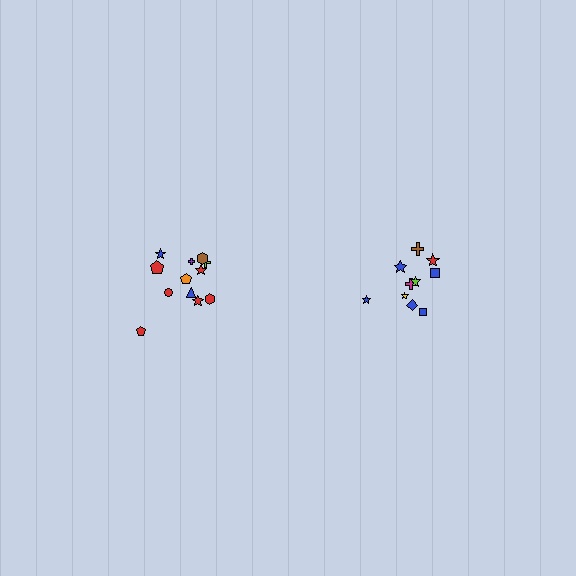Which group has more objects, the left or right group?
The left group.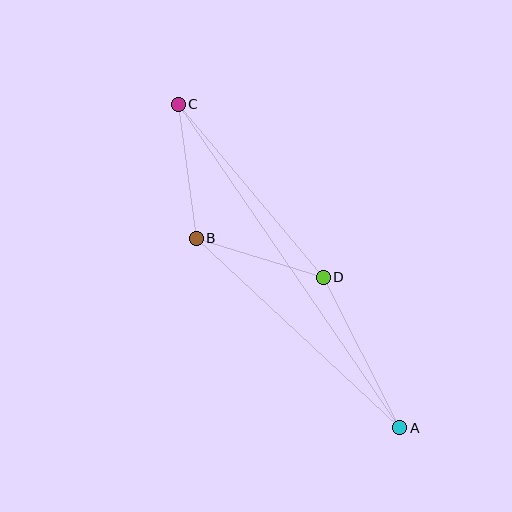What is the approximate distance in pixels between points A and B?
The distance between A and B is approximately 279 pixels.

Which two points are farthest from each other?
Points A and C are farthest from each other.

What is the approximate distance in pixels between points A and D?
The distance between A and D is approximately 169 pixels.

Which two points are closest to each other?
Points B and D are closest to each other.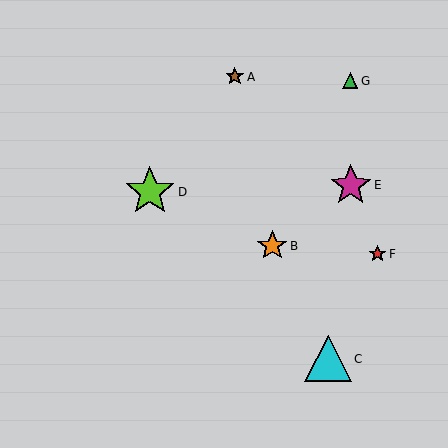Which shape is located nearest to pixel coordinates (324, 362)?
The cyan triangle (labeled C) at (328, 359) is nearest to that location.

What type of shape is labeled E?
Shape E is a magenta star.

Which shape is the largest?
The lime star (labeled D) is the largest.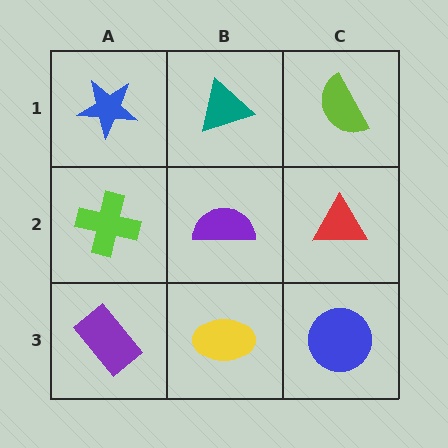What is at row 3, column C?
A blue circle.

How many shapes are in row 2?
3 shapes.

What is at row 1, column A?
A blue star.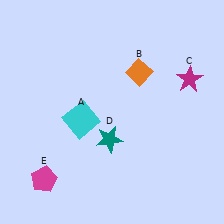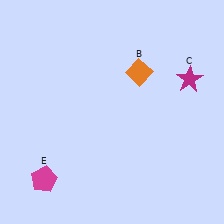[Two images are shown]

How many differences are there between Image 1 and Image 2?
There are 2 differences between the two images.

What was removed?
The teal star (D), the cyan square (A) were removed in Image 2.